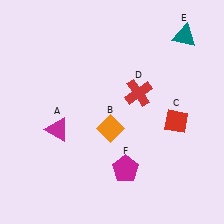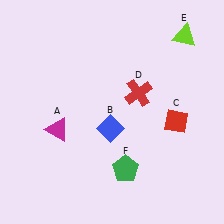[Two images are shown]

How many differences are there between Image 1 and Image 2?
There are 3 differences between the two images.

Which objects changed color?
B changed from orange to blue. E changed from teal to lime. F changed from magenta to green.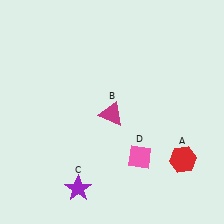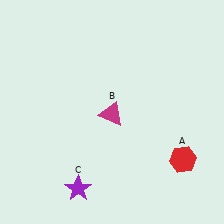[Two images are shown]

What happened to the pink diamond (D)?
The pink diamond (D) was removed in Image 2. It was in the bottom-right area of Image 1.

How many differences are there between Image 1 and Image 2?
There is 1 difference between the two images.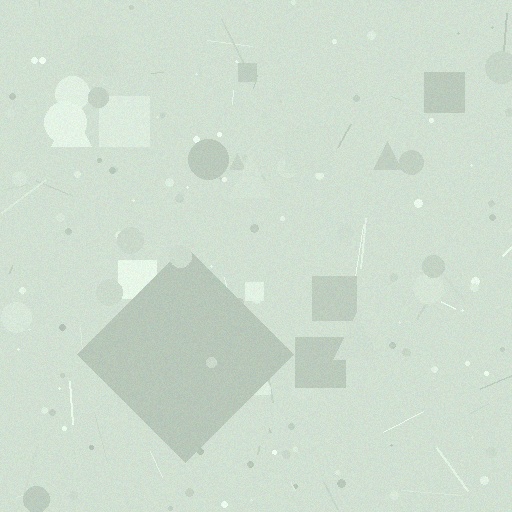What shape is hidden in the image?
A diamond is hidden in the image.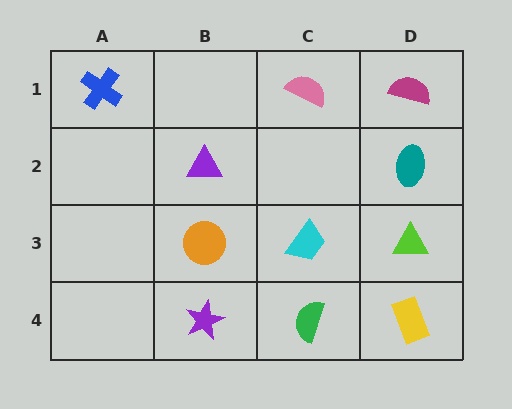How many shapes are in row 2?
2 shapes.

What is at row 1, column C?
A pink semicircle.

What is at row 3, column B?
An orange circle.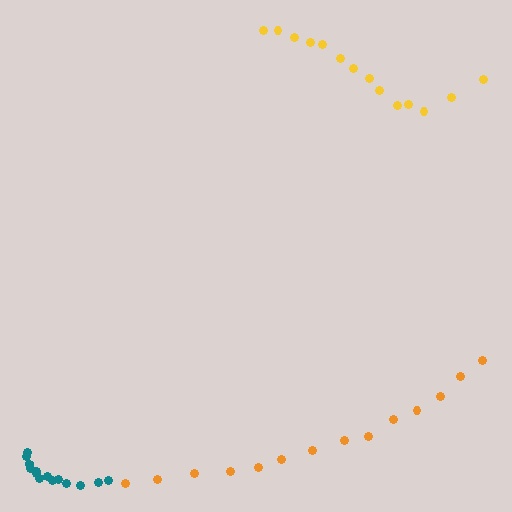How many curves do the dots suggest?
There are 3 distinct paths.